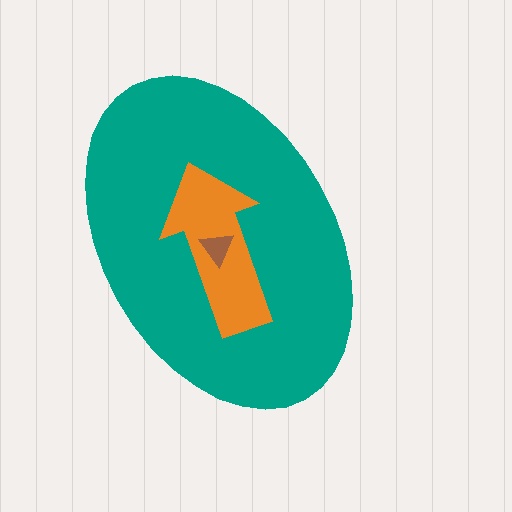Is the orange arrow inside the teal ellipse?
Yes.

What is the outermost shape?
The teal ellipse.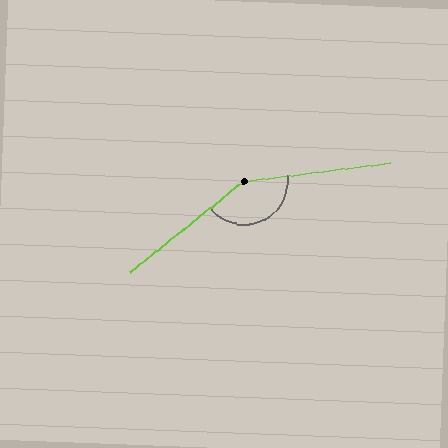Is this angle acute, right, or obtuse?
It is obtuse.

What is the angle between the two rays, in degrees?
Approximately 148 degrees.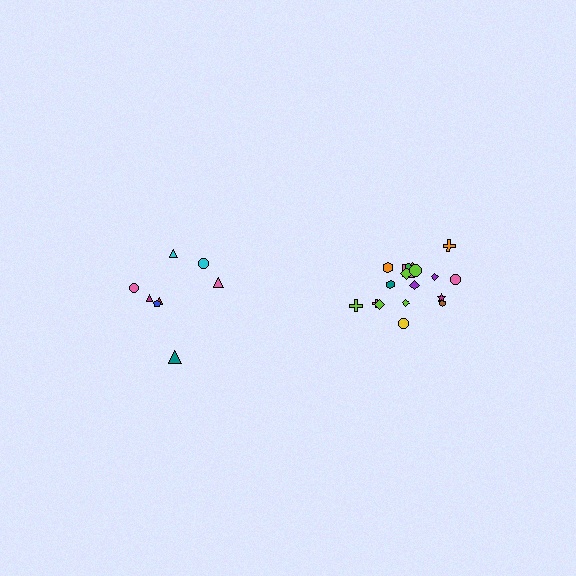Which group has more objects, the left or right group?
The right group.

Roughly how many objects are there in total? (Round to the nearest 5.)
Roughly 25 objects in total.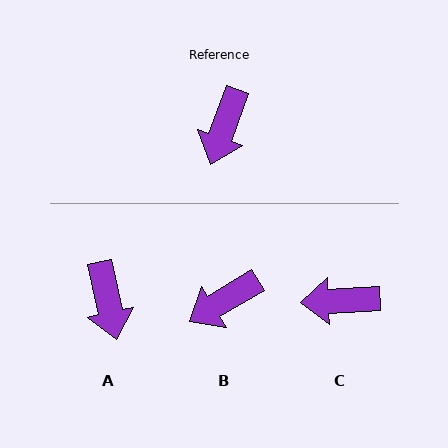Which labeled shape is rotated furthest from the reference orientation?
C, about 68 degrees away.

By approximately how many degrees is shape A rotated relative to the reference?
Approximately 32 degrees counter-clockwise.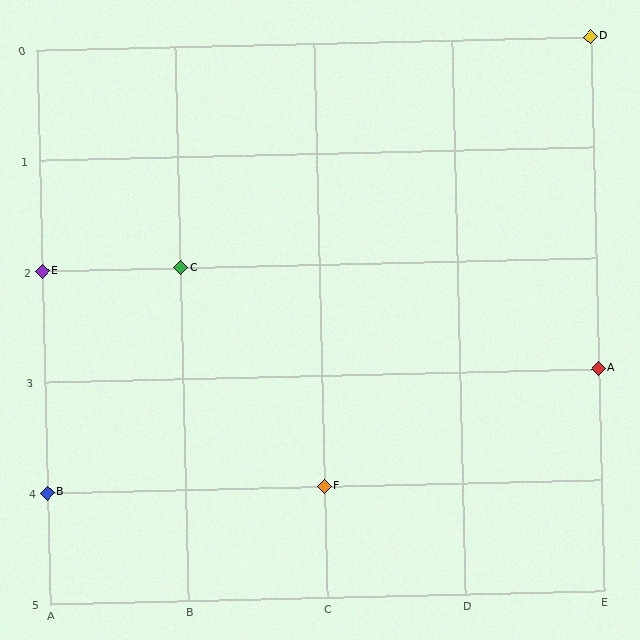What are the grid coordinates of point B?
Point B is at grid coordinates (A, 4).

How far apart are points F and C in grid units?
Points F and C are 1 column and 2 rows apart (about 2.2 grid units diagonally).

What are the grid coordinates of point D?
Point D is at grid coordinates (E, 0).